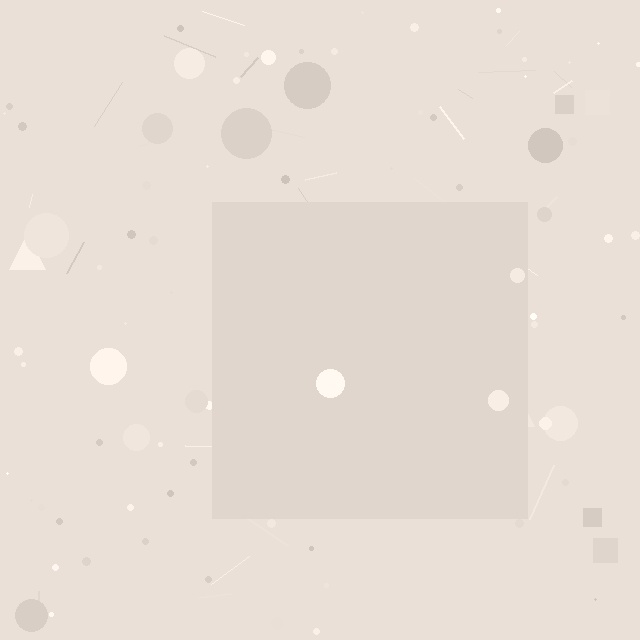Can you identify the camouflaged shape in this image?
The camouflaged shape is a square.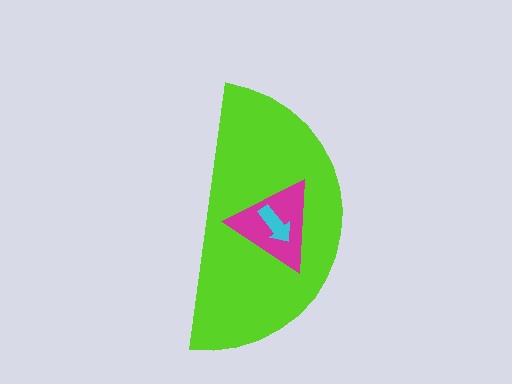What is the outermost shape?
The lime semicircle.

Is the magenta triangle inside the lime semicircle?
Yes.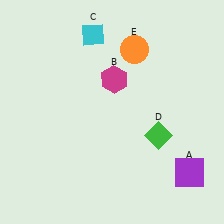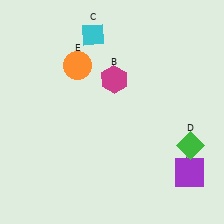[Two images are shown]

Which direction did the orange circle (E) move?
The orange circle (E) moved left.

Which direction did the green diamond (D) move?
The green diamond (D) moved right.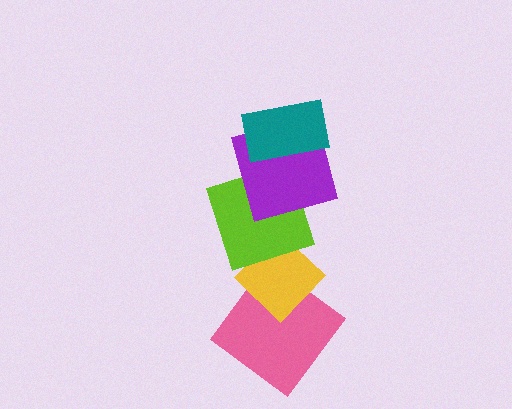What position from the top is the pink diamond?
The pink diamond is 5th from the top.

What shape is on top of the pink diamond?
The yellow diamond is on top of the pink diamond.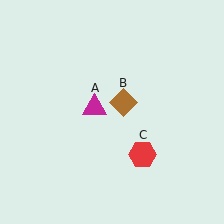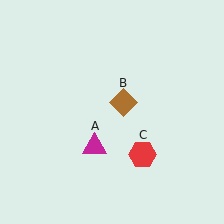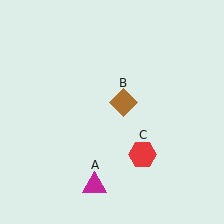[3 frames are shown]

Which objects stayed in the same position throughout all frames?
Brown diamond (object B) and red hexagon (object C) remained stationary.